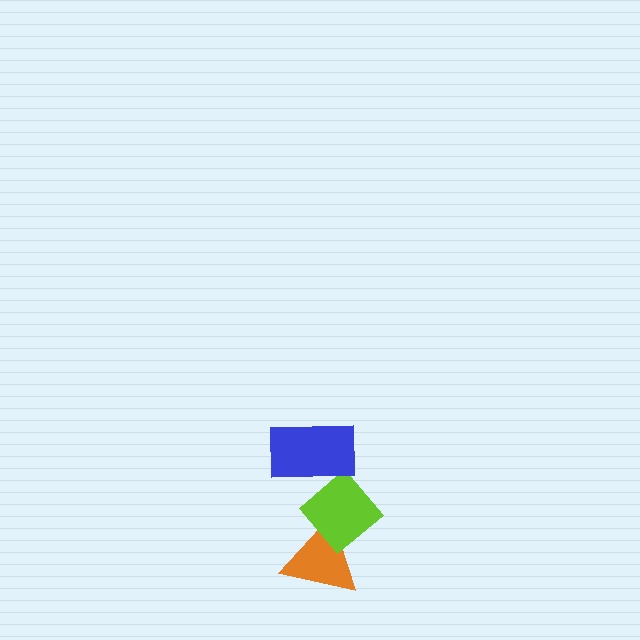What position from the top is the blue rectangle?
The blue rectangle is 1st from the top.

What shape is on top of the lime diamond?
The blue rectangle is on top of the lime diamond.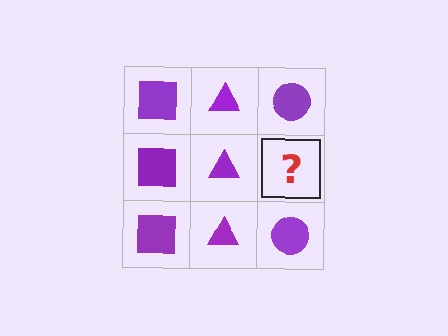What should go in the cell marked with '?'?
The missing cell should contain a purple circle.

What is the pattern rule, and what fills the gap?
The rule is that each column has a consistent shape. The gap should be filled with a purple circle.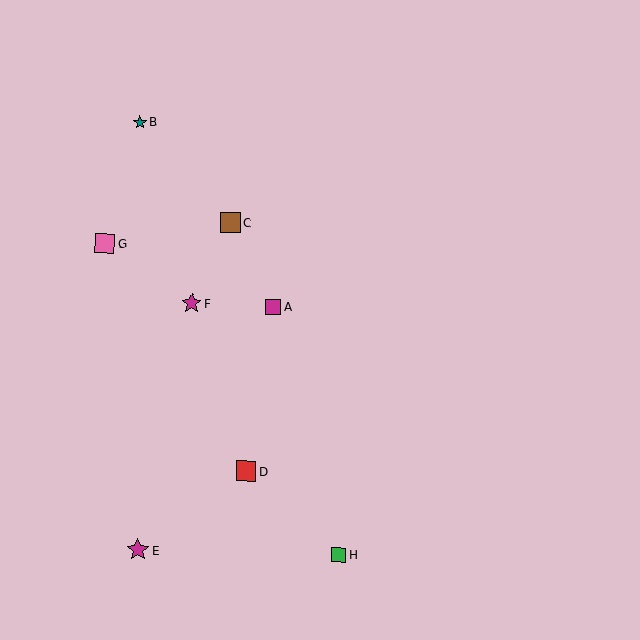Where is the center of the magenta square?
The center of the magenta square is at (273, 307).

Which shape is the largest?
The magenta star (labeled E) is the largest.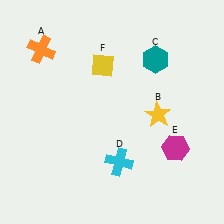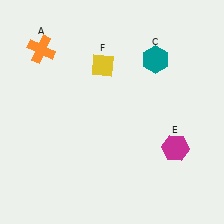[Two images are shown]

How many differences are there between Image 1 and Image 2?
There are 2 differences between the two images.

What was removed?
The cyan cross (D), the yellow star (B) were removed in Image 2.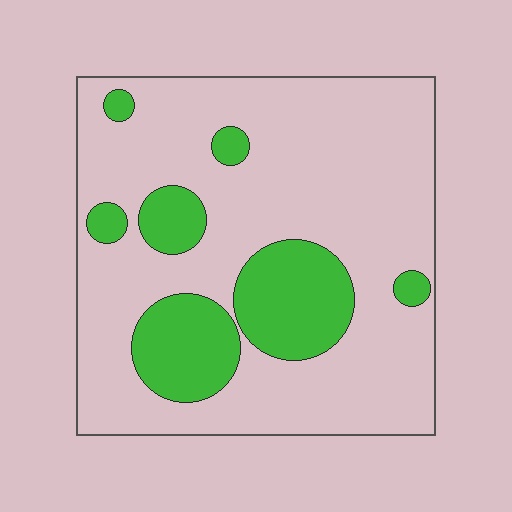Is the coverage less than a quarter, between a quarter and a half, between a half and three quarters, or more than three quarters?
Less than a quarter.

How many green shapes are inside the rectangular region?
7.